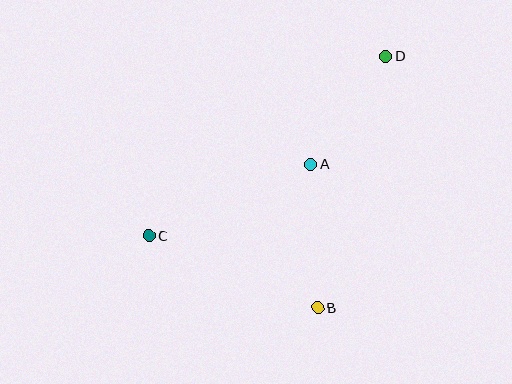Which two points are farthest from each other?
Points C and D are farthest from each other.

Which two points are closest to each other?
Points A and D are closest to each other.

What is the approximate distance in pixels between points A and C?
The distance between A and C is approximately 177 pixels.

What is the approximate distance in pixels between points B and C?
The distance between B and C is approximately 184 pixels.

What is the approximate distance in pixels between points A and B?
The distance between A and B is approximately 144 pixels.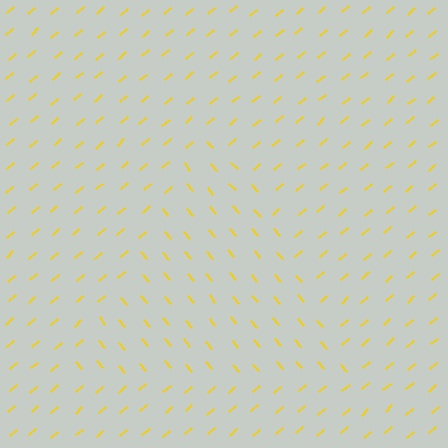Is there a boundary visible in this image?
Yes, there is a texture boundary formed by a change in line orientation.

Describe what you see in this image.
The image is filled with small yellow line segments. A triangle region in the image has lines oriented differently from the surrounding lines, creating a visible texture boundary.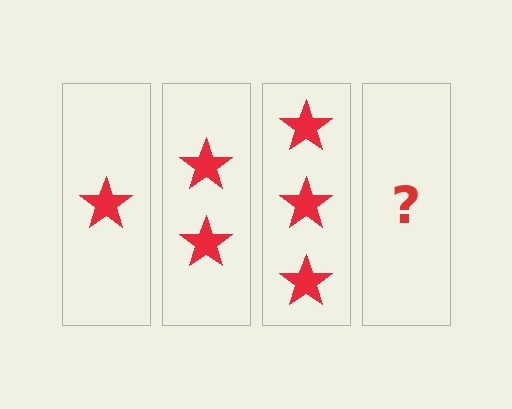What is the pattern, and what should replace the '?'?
The pattern is that each step adds one more star. The '?' should be 4 stars.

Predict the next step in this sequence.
The next step is 4 stars.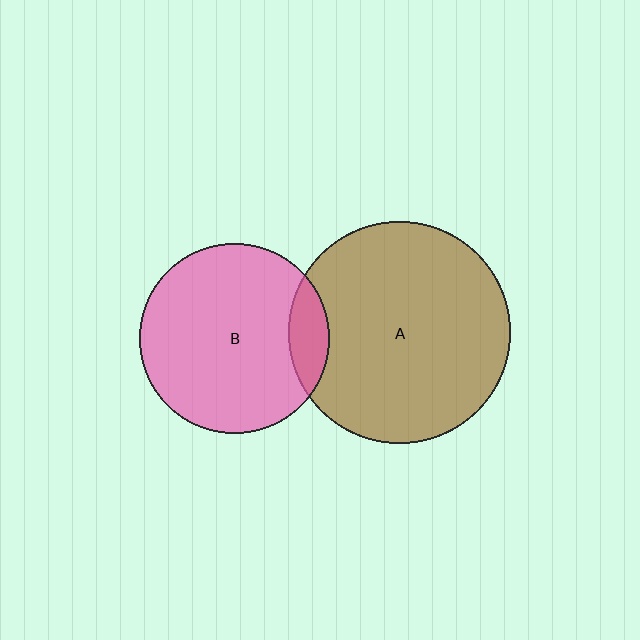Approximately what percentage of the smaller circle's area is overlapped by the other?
Approximately 10%.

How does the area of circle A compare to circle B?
Approximately 1.4 times.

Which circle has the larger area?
Circle A (brown).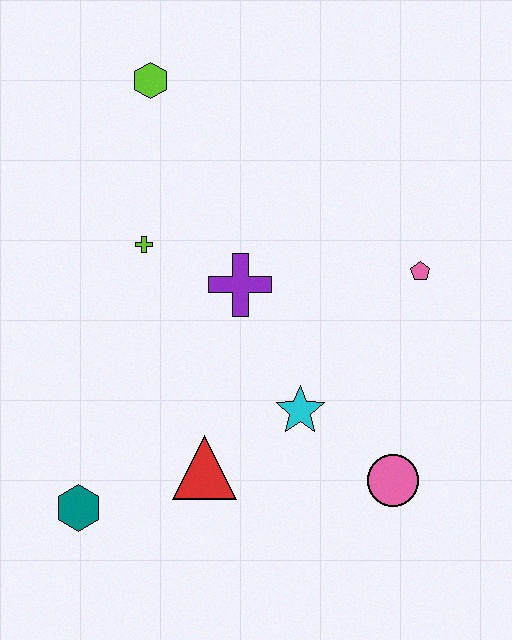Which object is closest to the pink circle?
The cyan star is closest to the pink circle.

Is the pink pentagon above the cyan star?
Yes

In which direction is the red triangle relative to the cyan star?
The red triangle is to the left of the cyan star.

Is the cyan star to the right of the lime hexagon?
Yes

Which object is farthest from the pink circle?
The lime hexagon is farthest from the pink circle.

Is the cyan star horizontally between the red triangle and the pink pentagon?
Yes